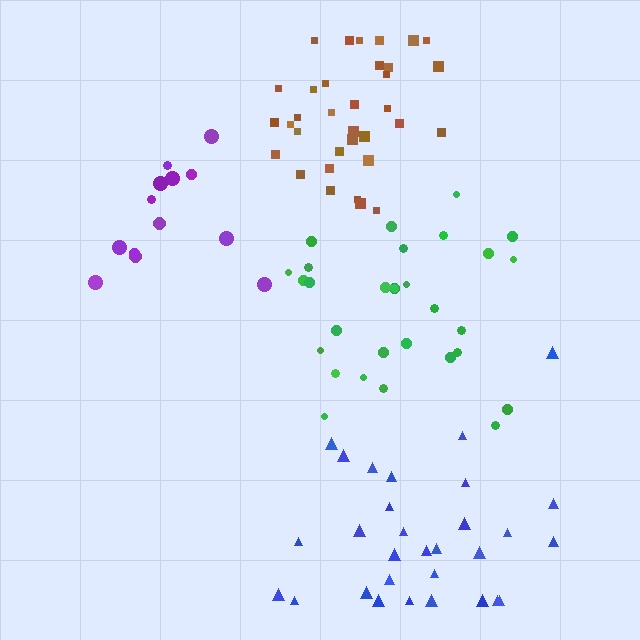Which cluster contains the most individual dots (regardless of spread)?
Brown (34).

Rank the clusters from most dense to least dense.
purple, brown, green, blue.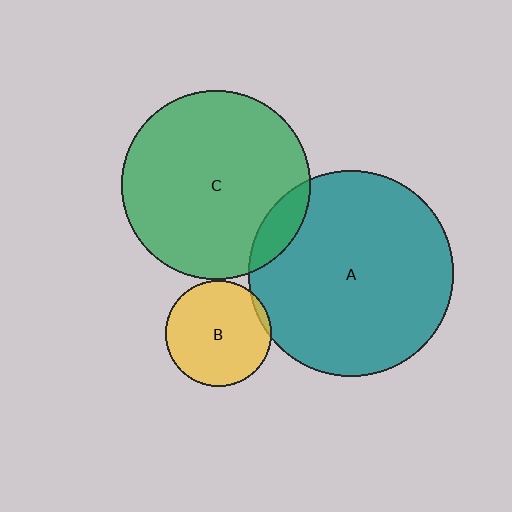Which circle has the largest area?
Circle A (teal).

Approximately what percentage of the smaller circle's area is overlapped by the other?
Approximately 10%.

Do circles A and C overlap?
Yes.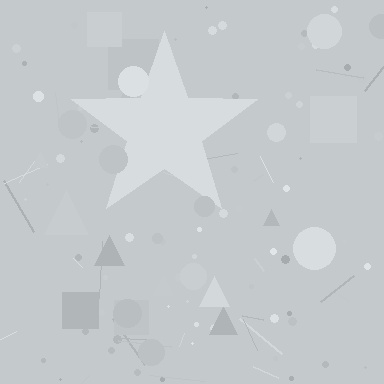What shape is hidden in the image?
A star is hidden in the image.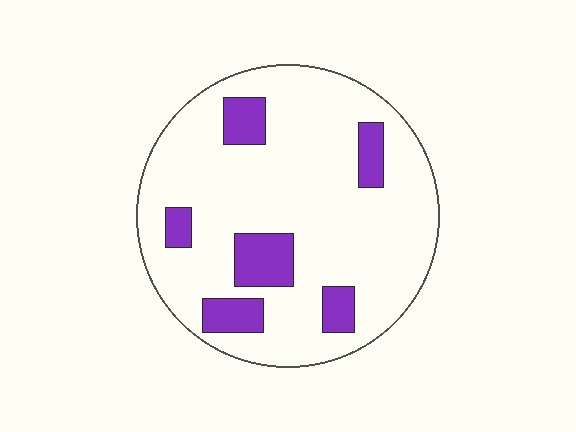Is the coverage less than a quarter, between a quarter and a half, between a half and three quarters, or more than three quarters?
Less than a quarter.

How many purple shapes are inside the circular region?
6.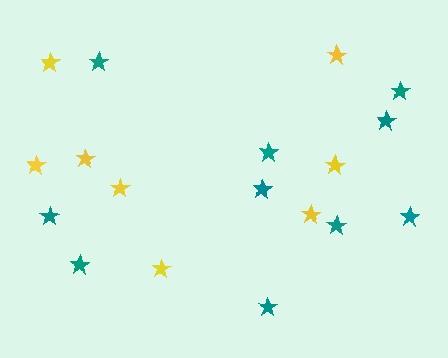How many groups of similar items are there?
There are 2 groups: one group of teal stars (10) and one group of yellow stars (8).